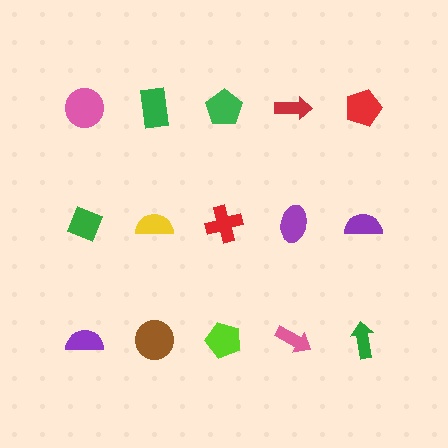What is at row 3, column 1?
A purple semicircle.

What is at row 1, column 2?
A green rectangle.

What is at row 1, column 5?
A red pentagon.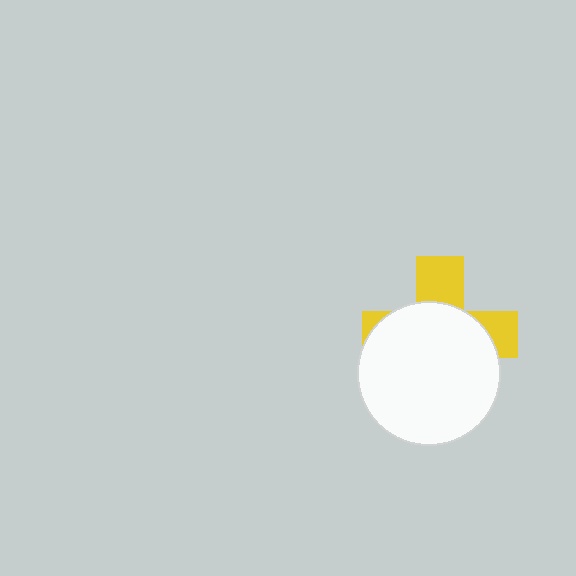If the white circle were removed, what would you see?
You would see the complete yellow cross.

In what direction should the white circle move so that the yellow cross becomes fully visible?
The white circle should move down. That is the shortest direction to clear the overlap and leave the yellow cross fully visible.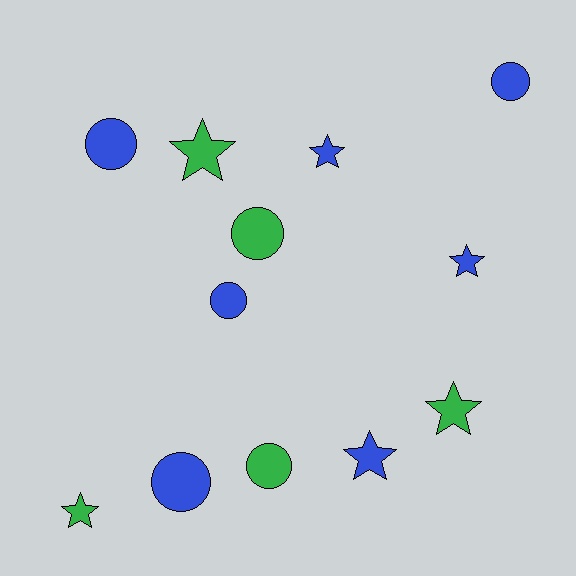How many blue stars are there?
There are 3 blue stars.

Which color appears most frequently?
Blue, with 7 objects.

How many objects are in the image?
There are 12 objects.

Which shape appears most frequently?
Circle, with 6 objects.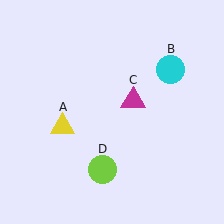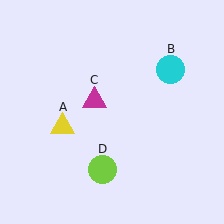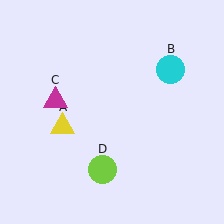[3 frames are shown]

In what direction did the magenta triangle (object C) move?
The magenta triangle (object C) moved left.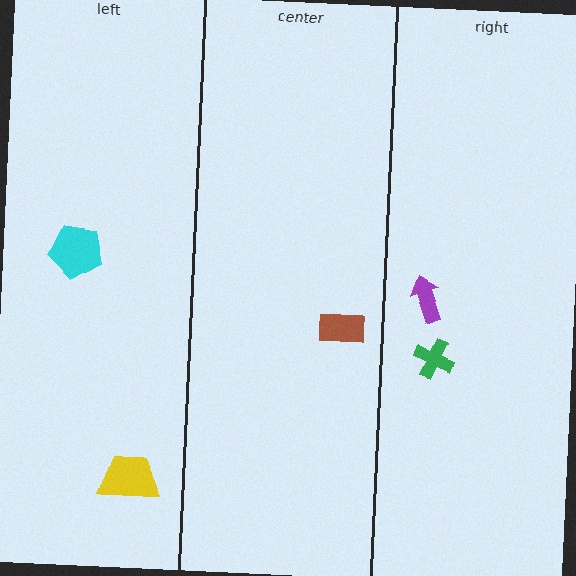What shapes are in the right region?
The purple arrow, the green cross.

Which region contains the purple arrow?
The right region.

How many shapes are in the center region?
1.